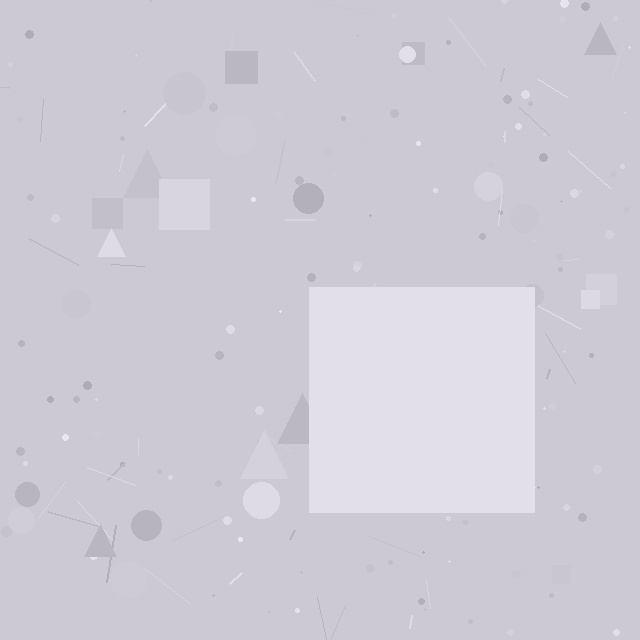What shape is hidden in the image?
A square is hidden in the image.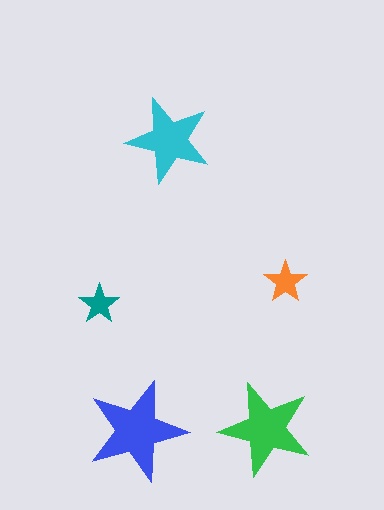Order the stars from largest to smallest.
the blue one, the green one, the cyan one, the orange one, the teal one.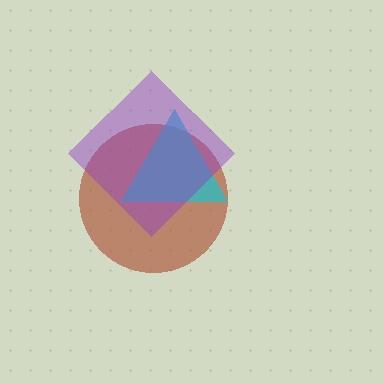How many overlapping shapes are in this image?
There are 3 overlapping shapes in the image.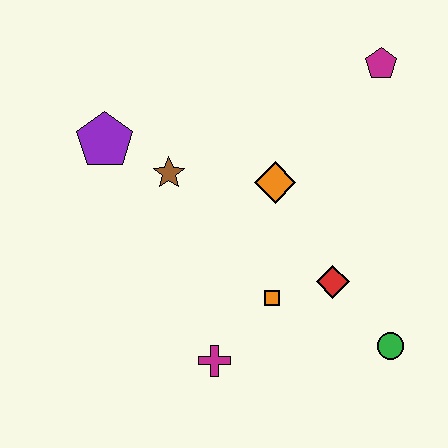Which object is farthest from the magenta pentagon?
The magenta cross is farthest from the magenta pentagon.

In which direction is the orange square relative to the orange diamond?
The orange square is below the orange diamond.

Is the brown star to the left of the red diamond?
Yes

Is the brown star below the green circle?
No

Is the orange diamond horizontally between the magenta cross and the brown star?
No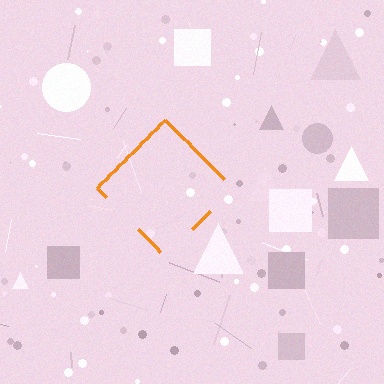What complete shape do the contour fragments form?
The contour fragments form a diamond.